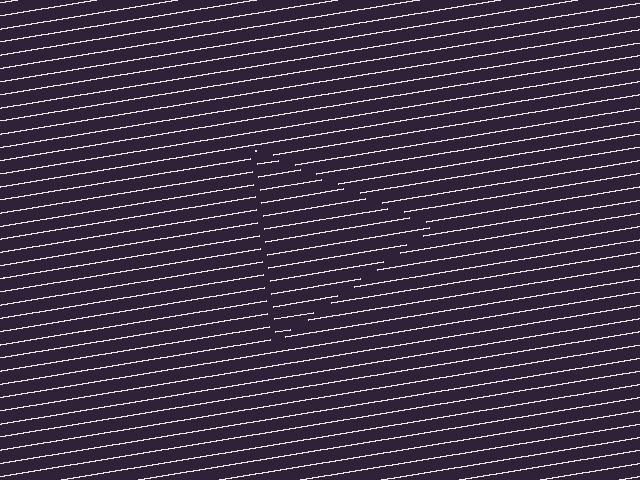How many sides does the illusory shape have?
3 sides — the line-ends trace a triangle.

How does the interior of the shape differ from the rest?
The interior of the shape contains the same grating, shifted by half a period — the contour is defined by the phase discontinuity where line-ends from the inner and outer gratings abut.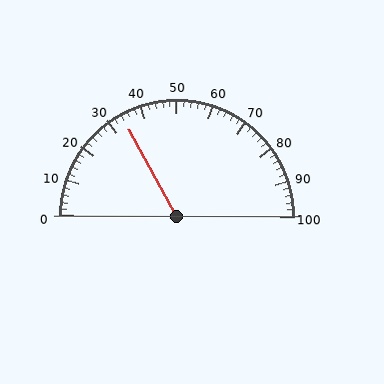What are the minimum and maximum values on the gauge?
The gauge ranges from 0 to 100.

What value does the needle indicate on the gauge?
The needle indicates approximately 34.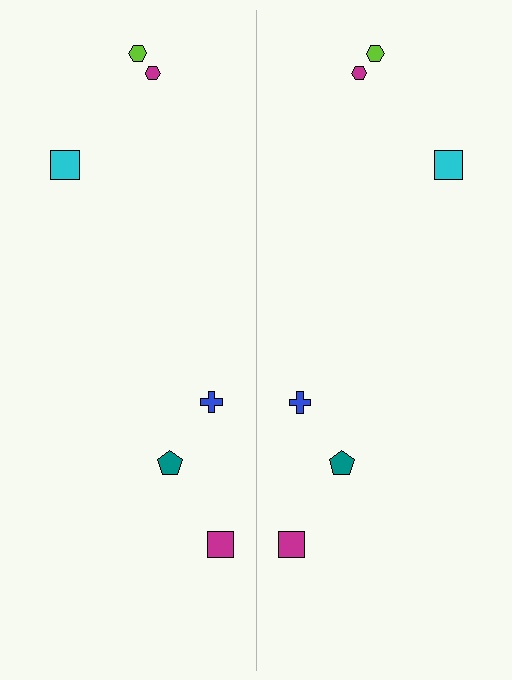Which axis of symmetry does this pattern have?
The pattern has a vertical axis of symmetry running through the center of the image.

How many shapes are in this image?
There are 12 shapes in this image.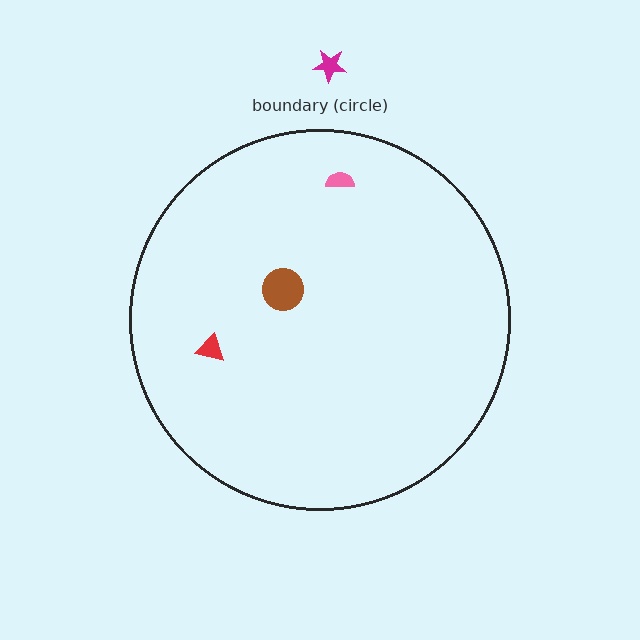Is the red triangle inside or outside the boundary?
Inside.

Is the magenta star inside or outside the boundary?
Outside.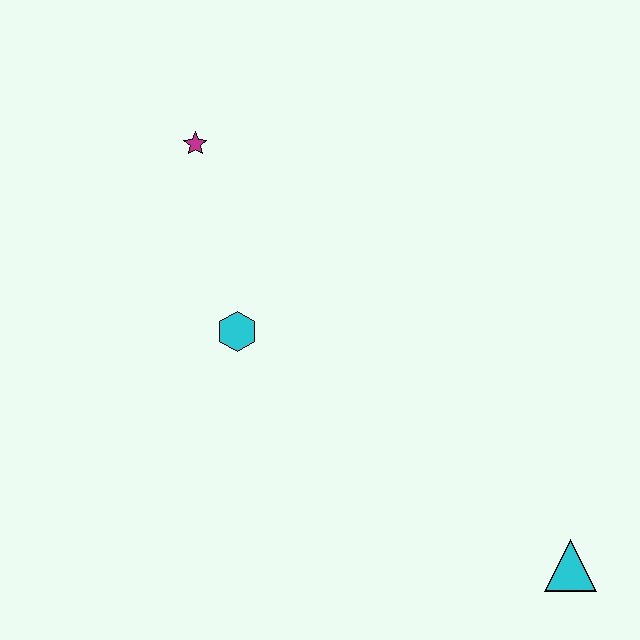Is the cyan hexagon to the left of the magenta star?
No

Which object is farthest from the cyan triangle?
The magenta star is farthest from the cyan triangle.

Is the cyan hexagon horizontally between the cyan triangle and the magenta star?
Yes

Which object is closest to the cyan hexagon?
The magenta star is closest to the cyan hexagon.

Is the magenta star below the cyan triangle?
No